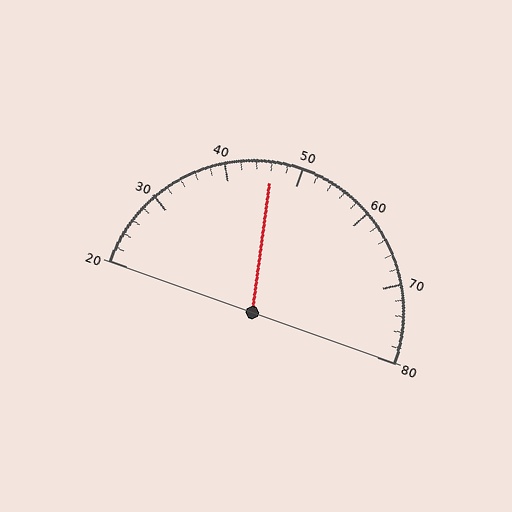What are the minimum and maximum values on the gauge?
The gauge ranges from 20 to 80.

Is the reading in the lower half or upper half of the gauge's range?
The reading is in the lower half of the range (20 to 80).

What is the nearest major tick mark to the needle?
The nearest major tick mark is 50.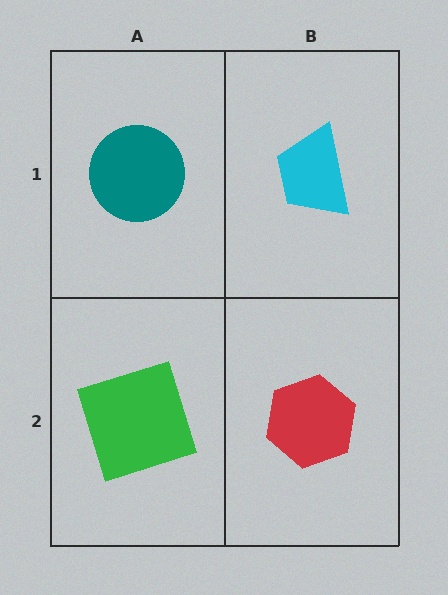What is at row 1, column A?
A teal circle.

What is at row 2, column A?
A green square.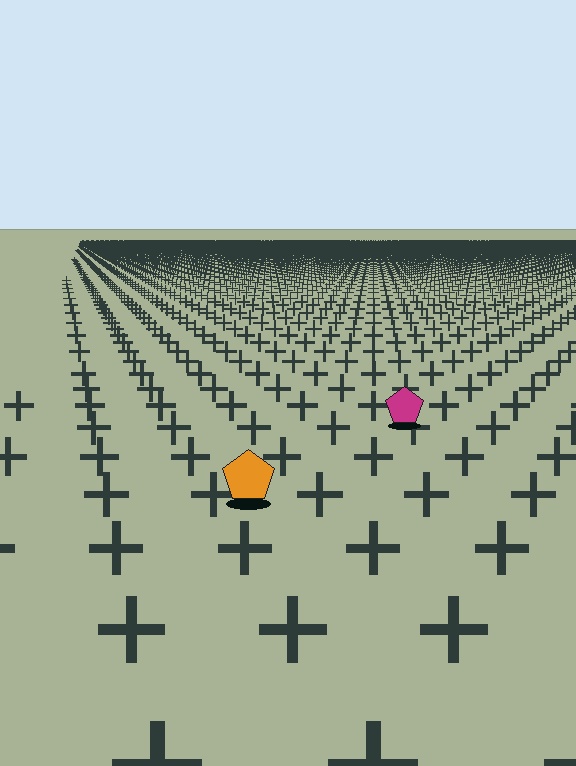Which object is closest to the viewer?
The orange pentagon is closest. The texture marks near it are larger and more spread out.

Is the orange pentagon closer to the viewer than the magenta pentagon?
Yes. The orange pentagon is closer — you can tell from the texture gradient: the ground texture is coarser near it.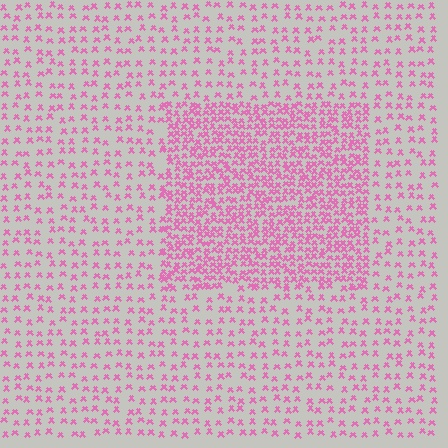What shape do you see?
I see a rectangle.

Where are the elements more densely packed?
The elements are more densely packed inside the rectangle boundary.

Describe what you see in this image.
The image contains small pink elements arranged at two different densities. A rectangle-shaped region is visible where the elements are more densely packed than the surrounding area.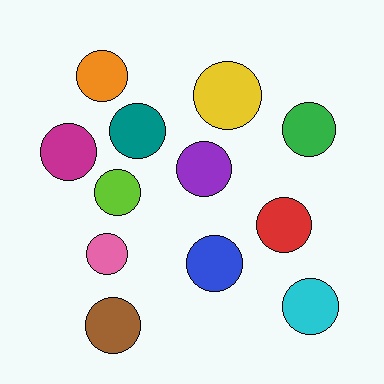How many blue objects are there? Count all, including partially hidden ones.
There is 1 blue object.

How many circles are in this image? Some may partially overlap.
There are 12 circles.